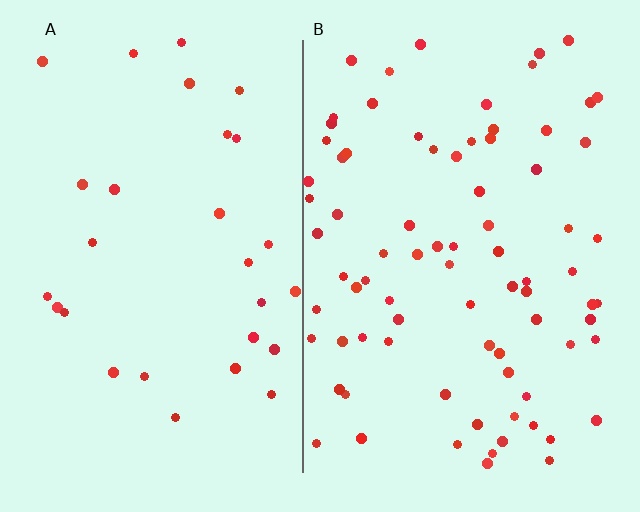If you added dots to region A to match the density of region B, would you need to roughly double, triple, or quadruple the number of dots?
Approximately triple.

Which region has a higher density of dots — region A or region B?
B (the right).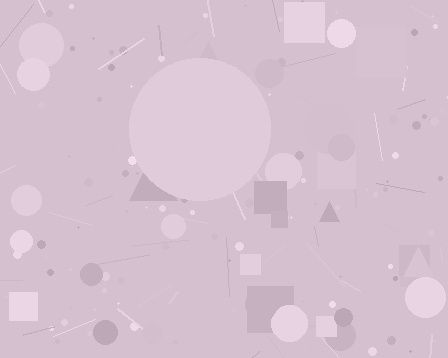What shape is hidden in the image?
A circle is hidden in the image.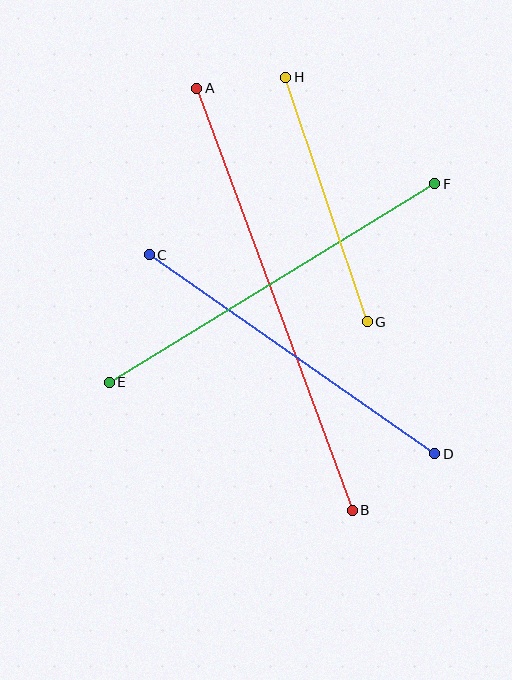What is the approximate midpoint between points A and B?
The midpoint is at approximately (275, 299) pixels.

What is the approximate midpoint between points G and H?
The midpoint is at approximately (327, 199) pixels.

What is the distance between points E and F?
The distance is approximately 381 pixels.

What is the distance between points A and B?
The distance is approximately 449 pixels.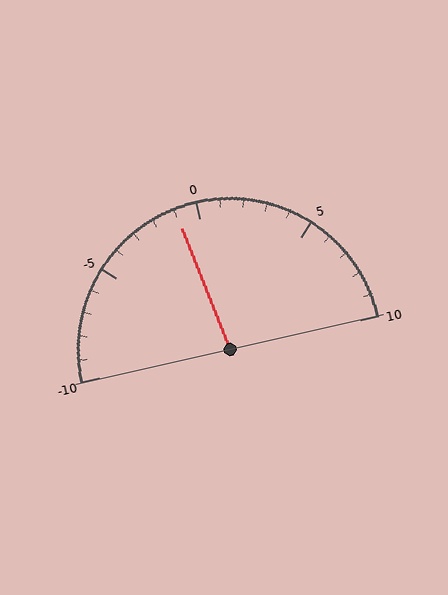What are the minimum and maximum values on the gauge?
The gauge ranges from -10 to 10.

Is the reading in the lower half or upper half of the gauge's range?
The reading is in the lower half of the range (-10 to 10).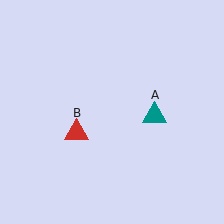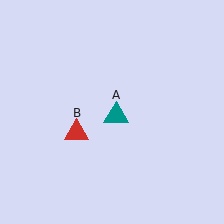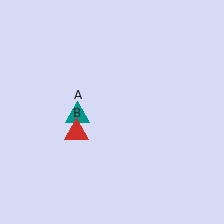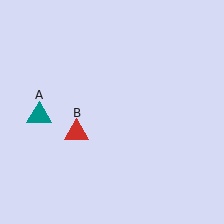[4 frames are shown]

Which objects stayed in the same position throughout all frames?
Red triangle (object B) remained stationary.